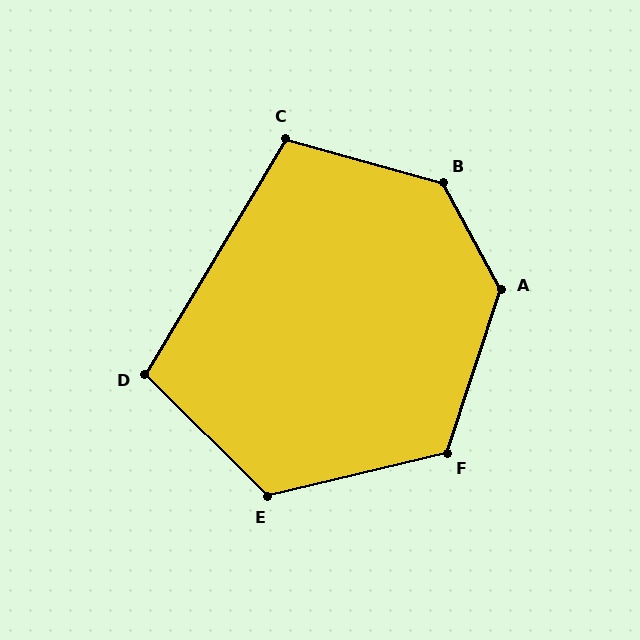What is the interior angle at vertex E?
Approximately 122 degrees (obtuse).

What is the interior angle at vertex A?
Approximately 133 degrees (obtuse).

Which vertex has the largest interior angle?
B, at approximately 134 degrees.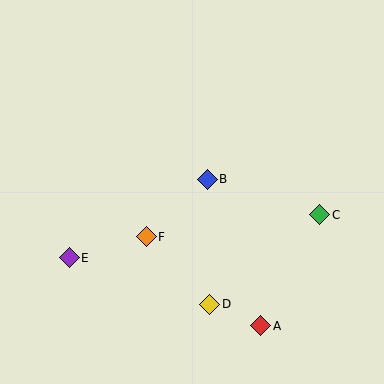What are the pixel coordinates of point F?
Point F is at (146, 237).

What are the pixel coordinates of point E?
Point E is at (69, 258).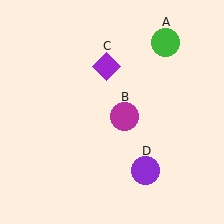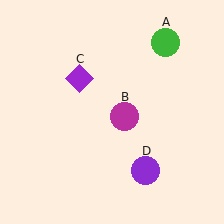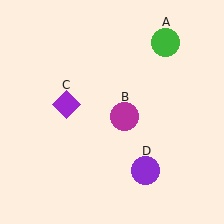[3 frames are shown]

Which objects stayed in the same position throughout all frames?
Green circle (object A) and magenta circle (object B) and purple circle (object D) remained stationary.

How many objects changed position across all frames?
1 object changed position: purple diamond (object C).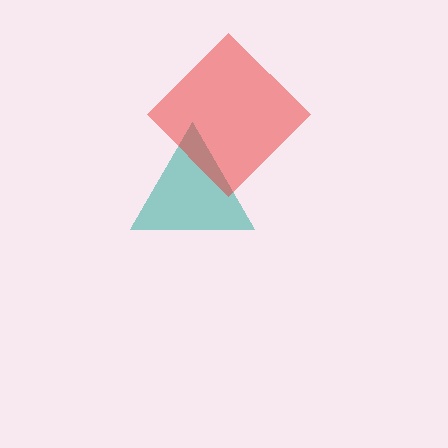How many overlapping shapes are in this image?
There are 2 overlapping shapes in the image.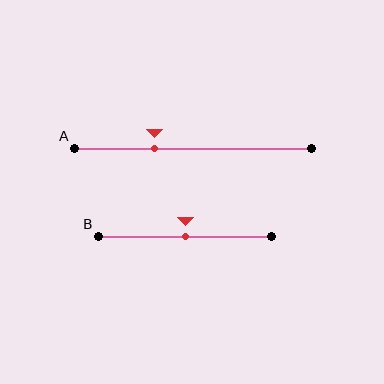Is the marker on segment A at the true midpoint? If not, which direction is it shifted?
No, the marker on segment A is shifted to the left by about 16% of the segment length.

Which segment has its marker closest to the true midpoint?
Segment B has its marker closest to the true midpoint.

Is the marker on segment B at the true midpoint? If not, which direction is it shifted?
Yes, the marker on segment B is at the true midpoint.